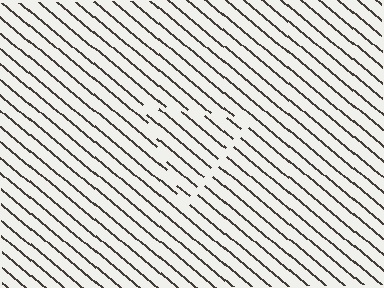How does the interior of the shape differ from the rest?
The interior of the shape contains the same grating, shifted by half a period — the contour is defined by the phase discontinuity where line-ends from the inner and outer gratings abut.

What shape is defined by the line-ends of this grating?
An illusory triangle. The interior of the shape contains the same grating, shifted by half a period — the contour is defined by the phase discontinuity where line-ends from the inner and outer gratings abut.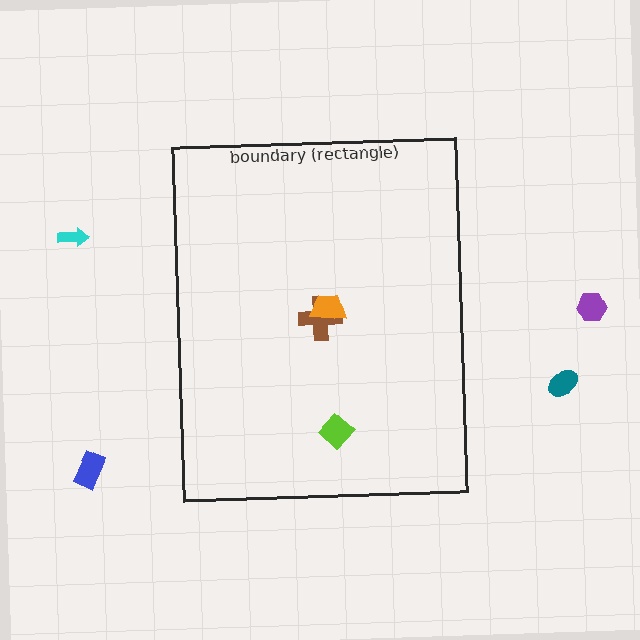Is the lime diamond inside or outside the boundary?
Inside.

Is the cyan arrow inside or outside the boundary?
Outside.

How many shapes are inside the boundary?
3 inside, 4 outside.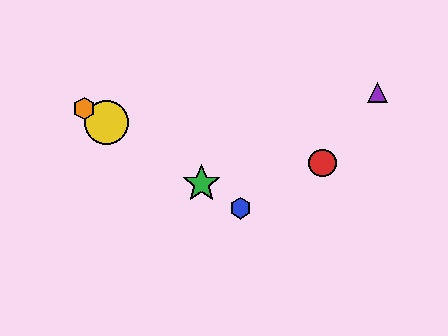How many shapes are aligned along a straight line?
4 shapes (the blue hexagon, the green star, the yellow circle, the orange hexagon) are aligned along a straight line.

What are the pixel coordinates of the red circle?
The red circle is at (322, 163).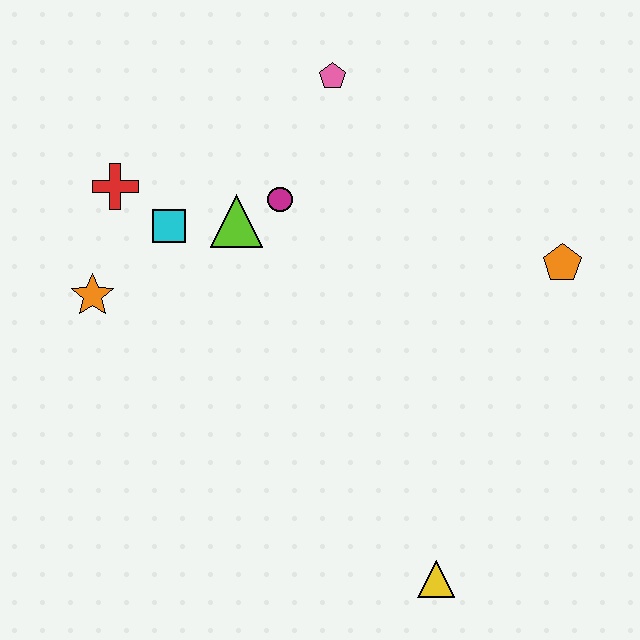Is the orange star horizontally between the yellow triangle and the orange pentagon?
No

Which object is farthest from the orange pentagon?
The orange star is farthest from the orange pentagon.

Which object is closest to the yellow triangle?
The orange pentagon is closest to the yellow triangle.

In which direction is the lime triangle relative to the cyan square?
The lime triangle is to the right of the cyan square.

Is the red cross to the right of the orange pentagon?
No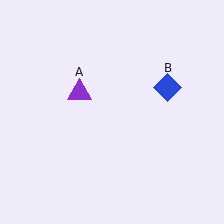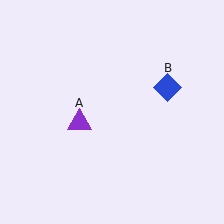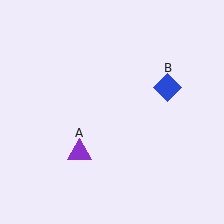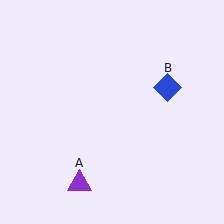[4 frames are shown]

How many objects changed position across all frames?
1 object changed position: purple triangle (object A).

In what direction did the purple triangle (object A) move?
The purple triangle (object A) moved down.